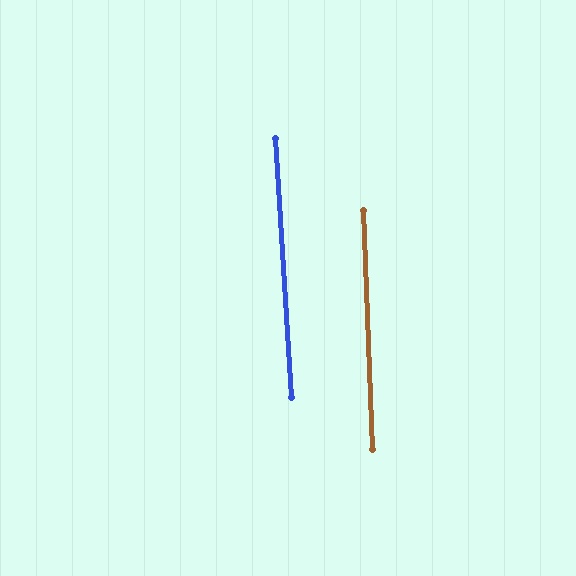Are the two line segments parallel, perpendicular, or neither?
Parallel — their directions differ by only 1.3°.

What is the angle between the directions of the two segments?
Approximately 1 degree.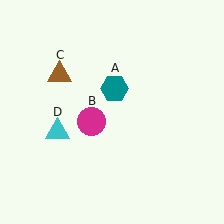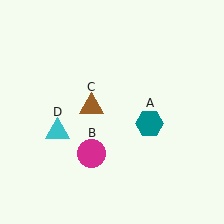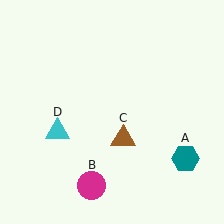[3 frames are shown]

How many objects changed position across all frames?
3 objects changed position: teal hexagon (object A), magenta circle (object B), brown triangle (object C).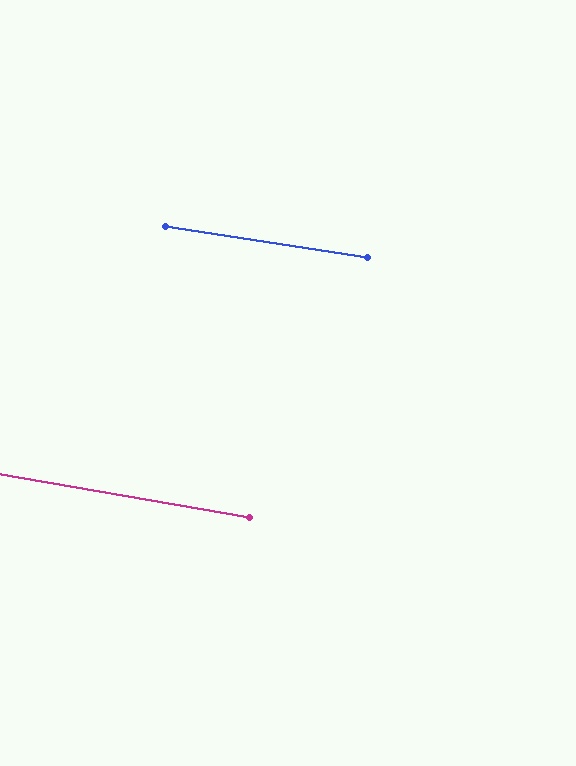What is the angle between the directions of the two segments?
Approximately 1 degree.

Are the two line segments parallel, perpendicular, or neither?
Parallel — their directions differ by only 1.3°.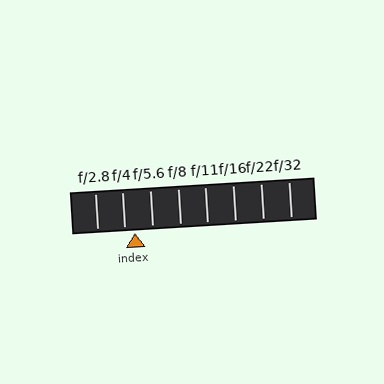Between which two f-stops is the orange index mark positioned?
The index mark is between f/4 and f/5.6.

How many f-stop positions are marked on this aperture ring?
There are 8 f-stop positions marked.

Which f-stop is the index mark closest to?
The index mark is closest to f/4.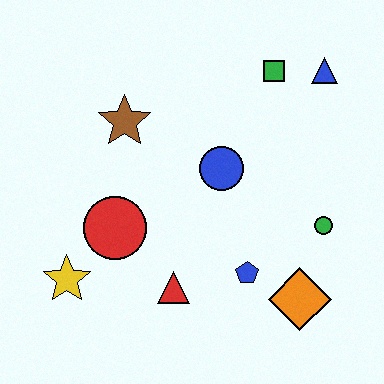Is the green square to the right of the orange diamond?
No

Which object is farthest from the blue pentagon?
The blue triangle is farthest from the blue pentagon.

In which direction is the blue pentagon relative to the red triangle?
The blue pentagon is to the right of the red triangle.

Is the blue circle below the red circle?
No